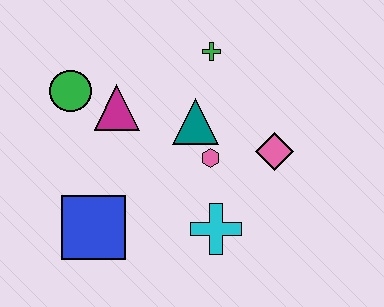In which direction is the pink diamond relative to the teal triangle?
The pink diamond is to the right of the teal triangle.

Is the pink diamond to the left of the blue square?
No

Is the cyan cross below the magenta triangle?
Yes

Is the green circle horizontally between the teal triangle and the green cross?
No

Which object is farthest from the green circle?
The pink diamond is farthest from the green circle.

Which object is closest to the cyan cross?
The pink hexagon is closest to the cyan cross.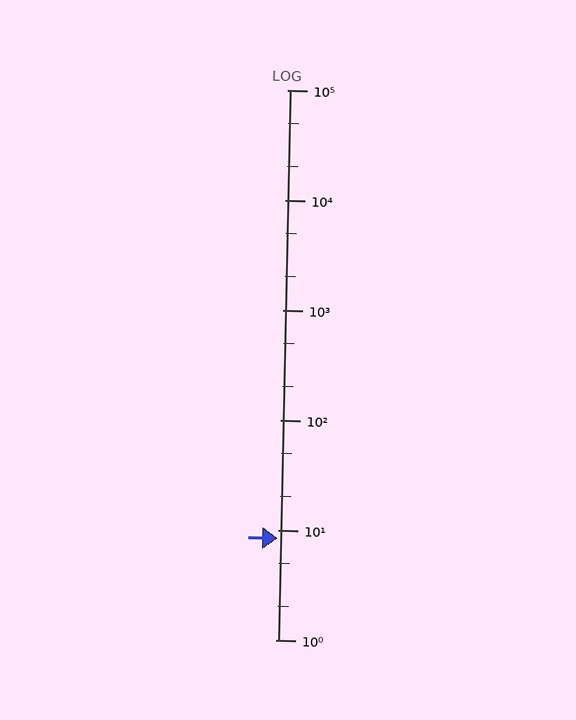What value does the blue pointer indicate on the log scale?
The pointer indicates approximately 8.4.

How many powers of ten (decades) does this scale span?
The scale spans 5 decades, from 1 to 100000.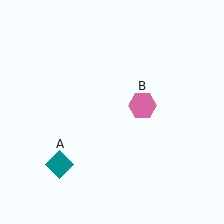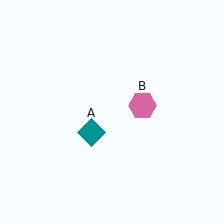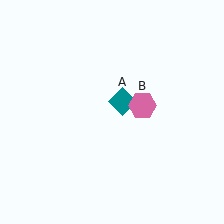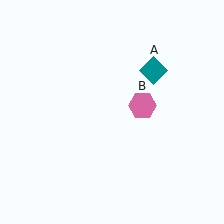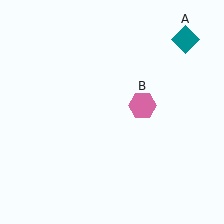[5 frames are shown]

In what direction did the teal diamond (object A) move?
The teal diamond (object A) moved up and to the right.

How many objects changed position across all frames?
1 object changed position: teal diamond (object A).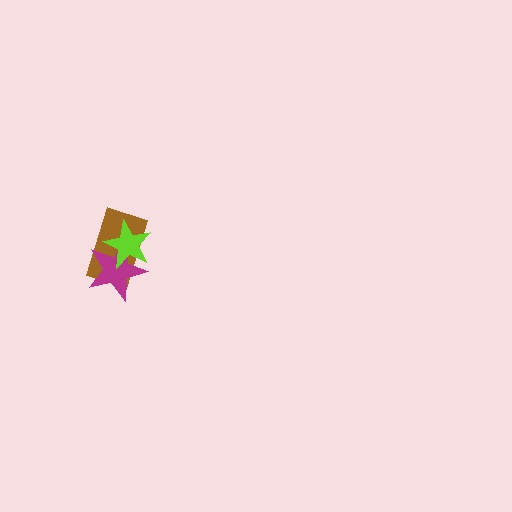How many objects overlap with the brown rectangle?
2 objects overlap with the brown rectangle.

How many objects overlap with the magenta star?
2 objects overlap with the magenta star.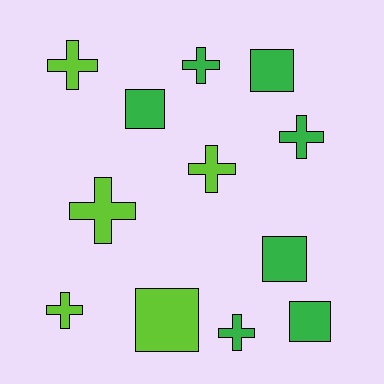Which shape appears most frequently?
Cross, with 7 objects.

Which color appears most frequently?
Green, with 7 objects.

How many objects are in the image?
There are 12 objects.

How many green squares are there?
There are 4 green squares.